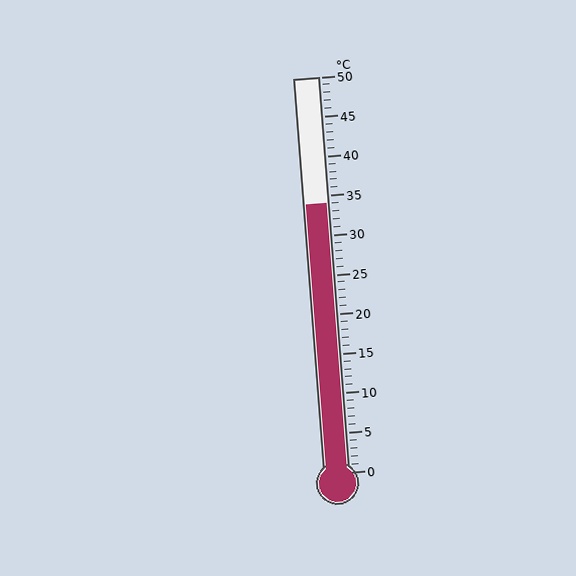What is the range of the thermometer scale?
The thermometer scale ranges from 0°C to 50°C.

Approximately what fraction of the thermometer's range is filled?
The thermometer is filled to approximately 70% of its range.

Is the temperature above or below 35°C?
The temperature is below 35°C.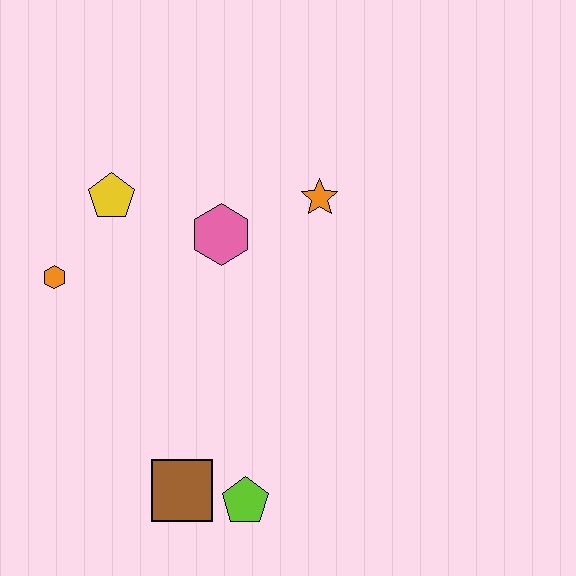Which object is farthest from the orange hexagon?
The lime pentagon is farthest from the orange hexagon.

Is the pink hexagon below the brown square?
No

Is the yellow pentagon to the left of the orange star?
Yes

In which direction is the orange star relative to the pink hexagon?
The orange star is to the right of the pink hexagon.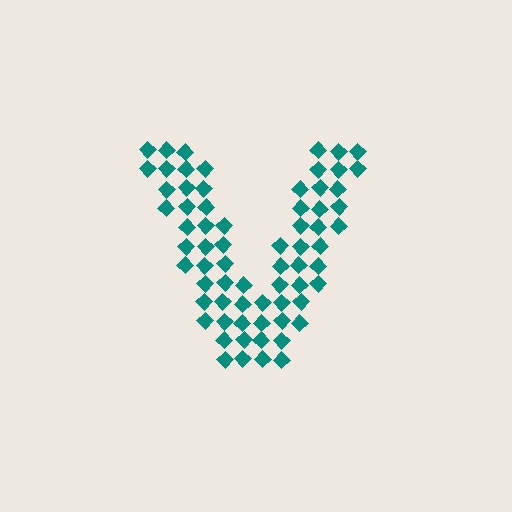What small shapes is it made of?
It is made of small diamonds.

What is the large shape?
The large shape is the letter V.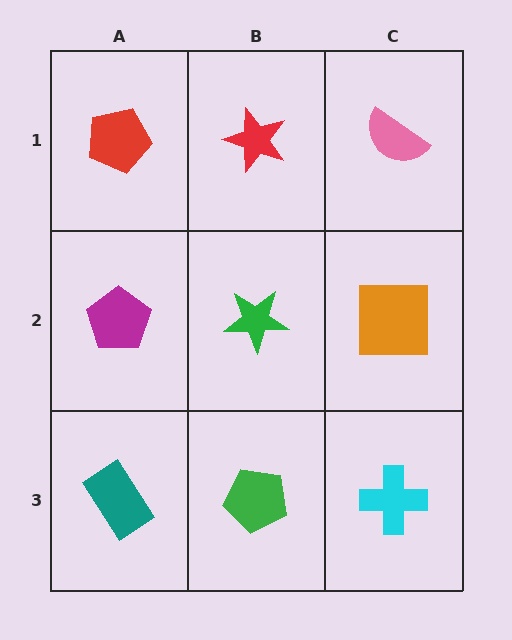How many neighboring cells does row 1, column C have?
2.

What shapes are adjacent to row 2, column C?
A pink semicircle (row 1, column C), a cyan cross (row 3, column C), a green star (row 2, column B).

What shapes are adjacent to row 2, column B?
A red star (row 1, column B), a green pentagon (row 3, column B), a magenta pentagon (row 2, column A), an orange square (row 2, column C).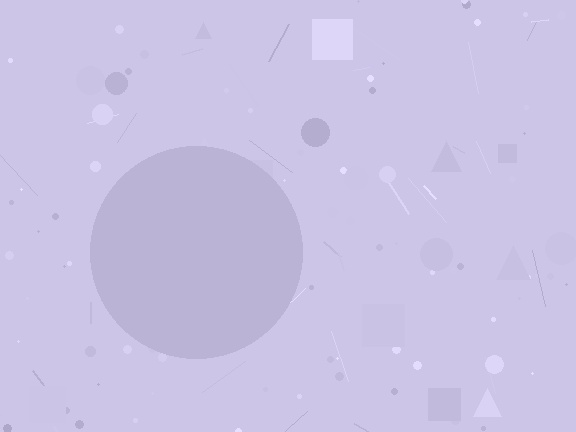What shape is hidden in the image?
A circle is hidden in the image.